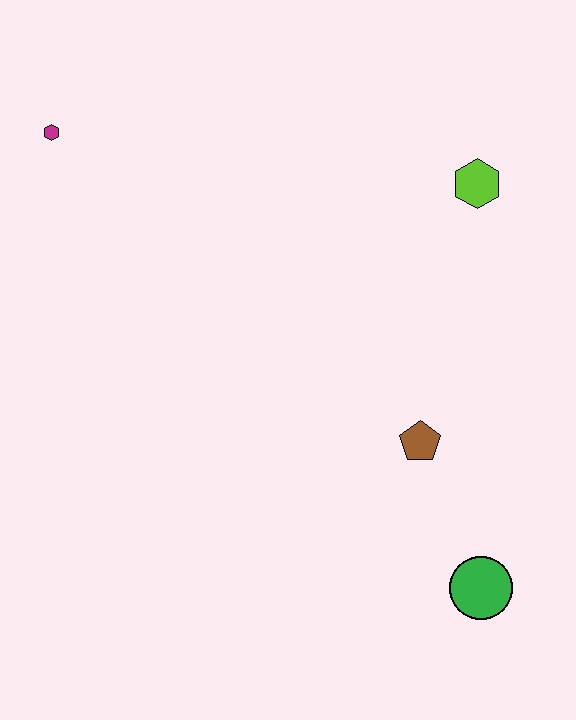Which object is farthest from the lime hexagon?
The magenta hexagon is farthest from the lime hexagon.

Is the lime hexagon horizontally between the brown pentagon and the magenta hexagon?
No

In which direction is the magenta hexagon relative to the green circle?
The magenta hexagon is above the green circle.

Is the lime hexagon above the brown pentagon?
Yes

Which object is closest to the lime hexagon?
The brown pentagon is closest to the lime hexagon.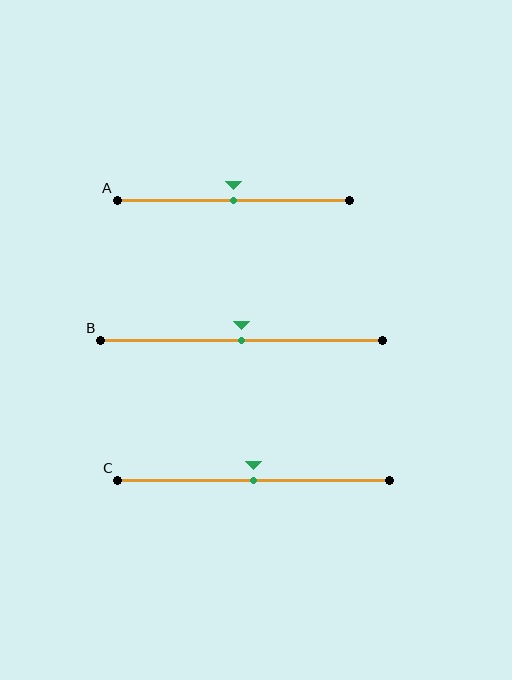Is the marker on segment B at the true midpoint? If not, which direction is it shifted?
Yes, the marker on segment B is at the true midpoint.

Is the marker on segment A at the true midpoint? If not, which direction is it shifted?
Yes, the marker on segment A is at the true midpoint.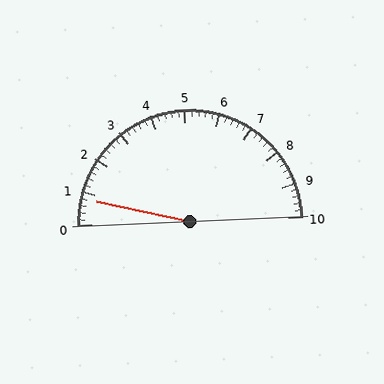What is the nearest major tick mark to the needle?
The nearest major tick mark is 1.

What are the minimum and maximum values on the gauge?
The gauge ranges from 0 to 10.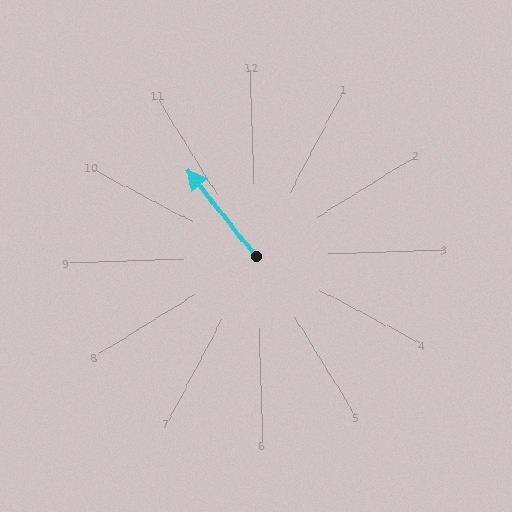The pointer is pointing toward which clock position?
Roughly 11 o'clock.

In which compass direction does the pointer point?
Northwest.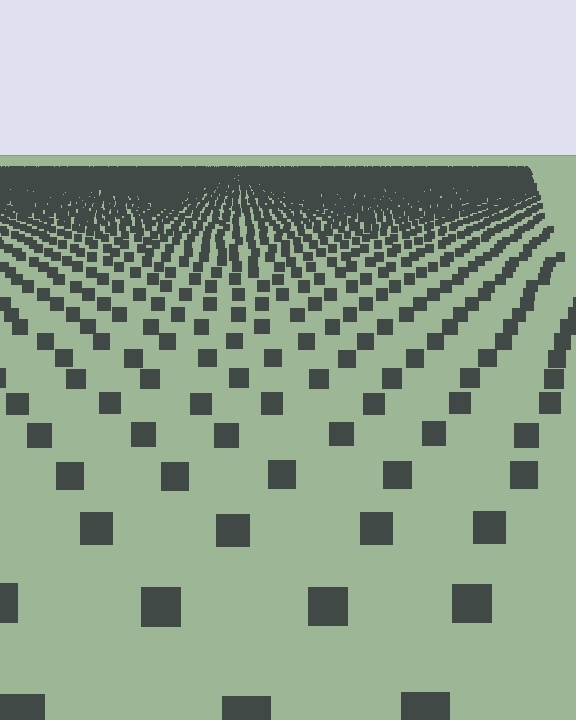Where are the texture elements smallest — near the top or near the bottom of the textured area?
Near the top.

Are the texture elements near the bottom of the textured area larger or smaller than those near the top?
Larger. Near the bottom, elements are closer to the viewer and appear at a bigger on-screen size.